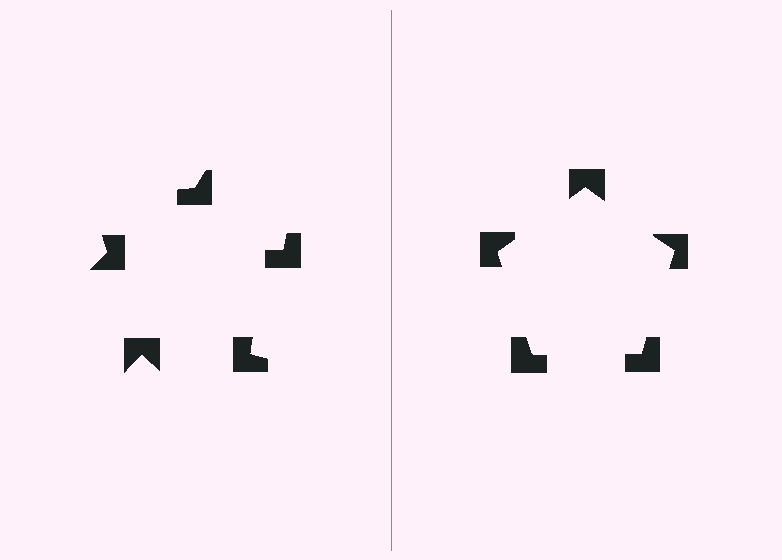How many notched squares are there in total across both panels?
10 — 5 on each side.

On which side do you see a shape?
An illusory pentagon appears on the right side. On the left side the wedge cuts are rotated, so no coherent shape forms.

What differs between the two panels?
The notched squares are positioned identically on both sides; only the wedge orientations differ. On the right they align to a pentagon; on the left they are misaligned.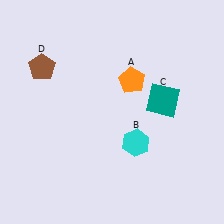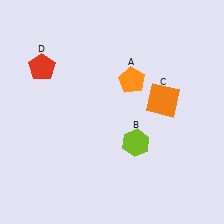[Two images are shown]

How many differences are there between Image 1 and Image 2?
There are 3 differences between the two images.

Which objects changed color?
B changed from cyan to lime. C changed from teal to orange. D changed from brown to red.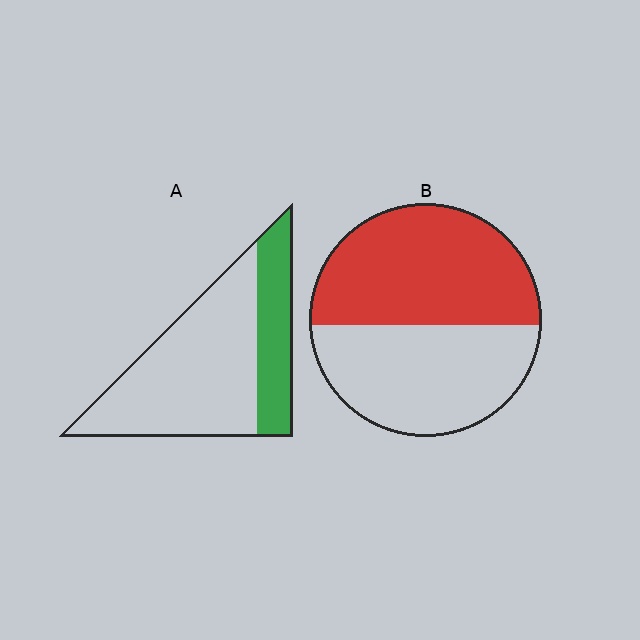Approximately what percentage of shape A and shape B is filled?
A is approximately 30% and B is approximately 55%.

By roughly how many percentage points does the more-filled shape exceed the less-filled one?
By roughly 25 percentage points (B over A).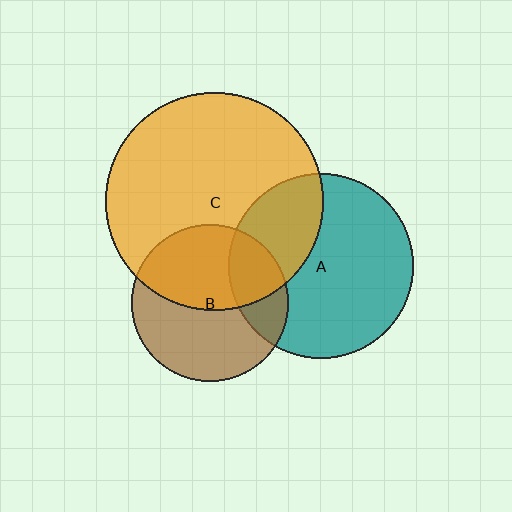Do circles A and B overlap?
Yes.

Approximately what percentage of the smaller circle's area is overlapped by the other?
Approximately 25%.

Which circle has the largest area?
Circle C (orange).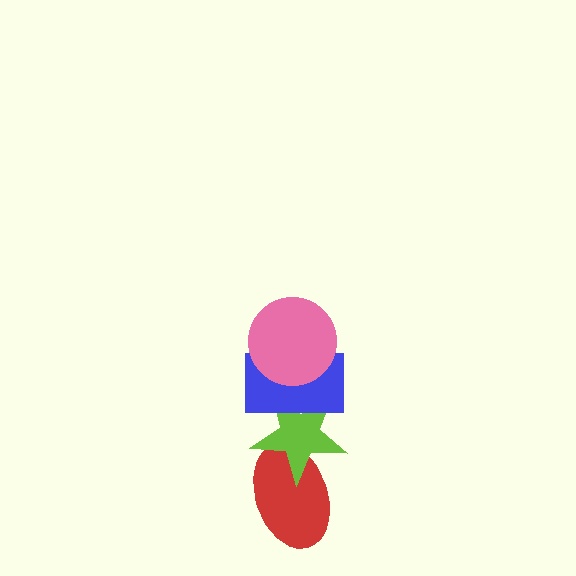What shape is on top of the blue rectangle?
The pink circle is on top of the blue rectangle.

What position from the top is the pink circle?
The pink circle is 1st from the top.